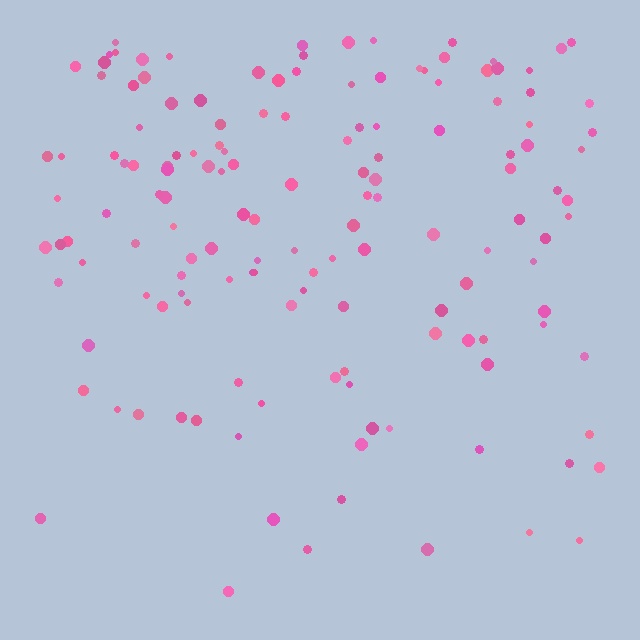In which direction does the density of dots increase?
From bottom to top, with the top side densest.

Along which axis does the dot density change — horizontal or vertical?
Vertical.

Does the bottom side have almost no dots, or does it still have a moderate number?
Still a moderate number, just noticeably fewer than the top.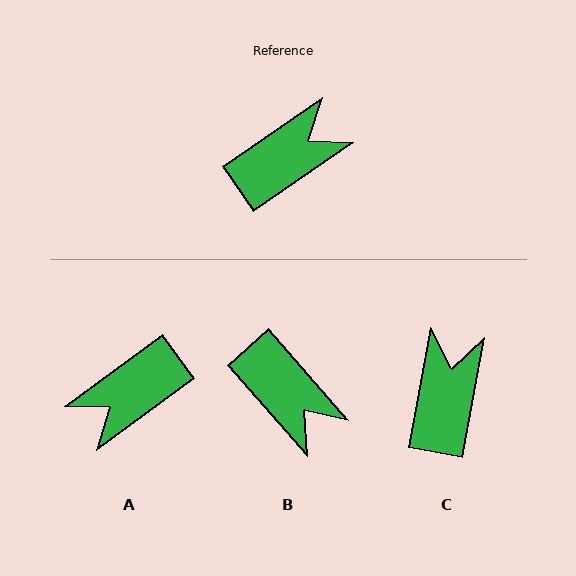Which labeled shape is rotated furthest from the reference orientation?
A, about 178 degrees away.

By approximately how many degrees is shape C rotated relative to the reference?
Approximately 45 degrees counter-clockwise.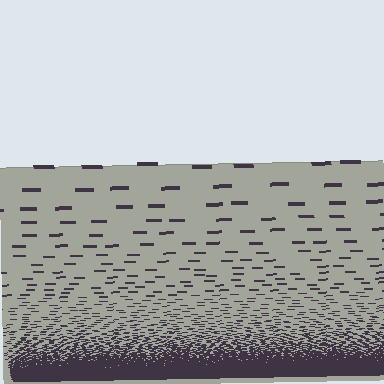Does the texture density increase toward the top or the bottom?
Density increases toward the bottom.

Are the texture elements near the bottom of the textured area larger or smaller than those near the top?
Smaller. The gradient is inverted — elements near the bottom are smaller and denser.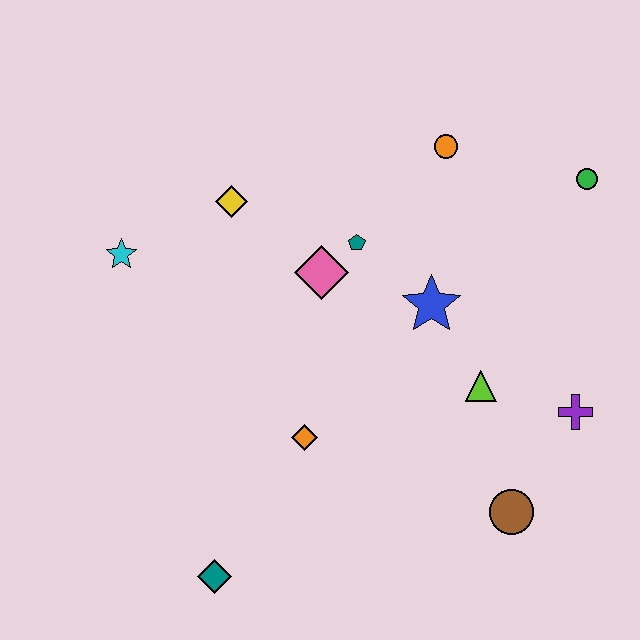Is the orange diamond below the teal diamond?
No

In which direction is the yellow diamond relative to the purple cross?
The yellow diamond is to the left of the purple cross.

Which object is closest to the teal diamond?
The orange diamond is closest to the teal diamond.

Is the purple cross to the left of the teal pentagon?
No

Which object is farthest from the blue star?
The teal diamond is farthest from the blue star.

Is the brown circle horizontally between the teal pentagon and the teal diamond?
No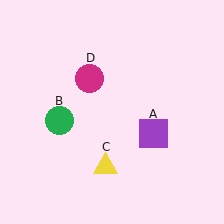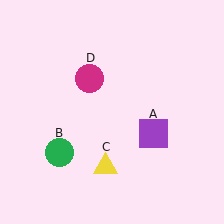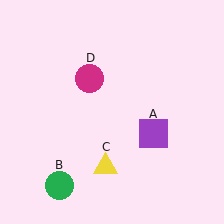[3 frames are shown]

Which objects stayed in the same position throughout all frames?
Purple square (object A) and yellow triangle (object C) and magenta circle (object D) remained stationary.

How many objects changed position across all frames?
1 object changed position: green circle (object B).